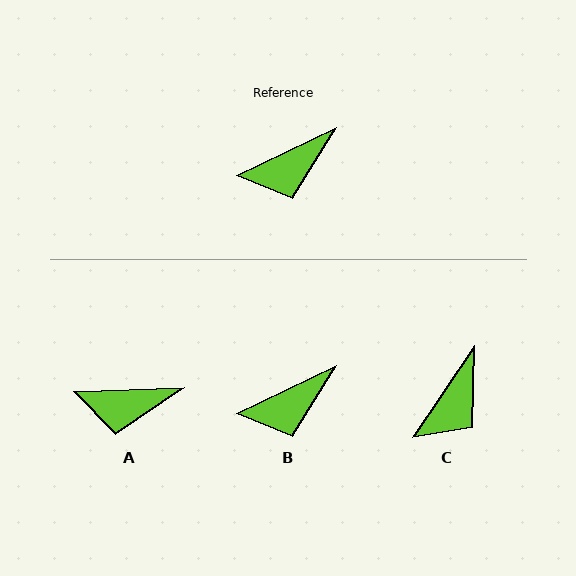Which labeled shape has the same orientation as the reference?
B.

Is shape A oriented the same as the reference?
No, it is off by about 24 degrees.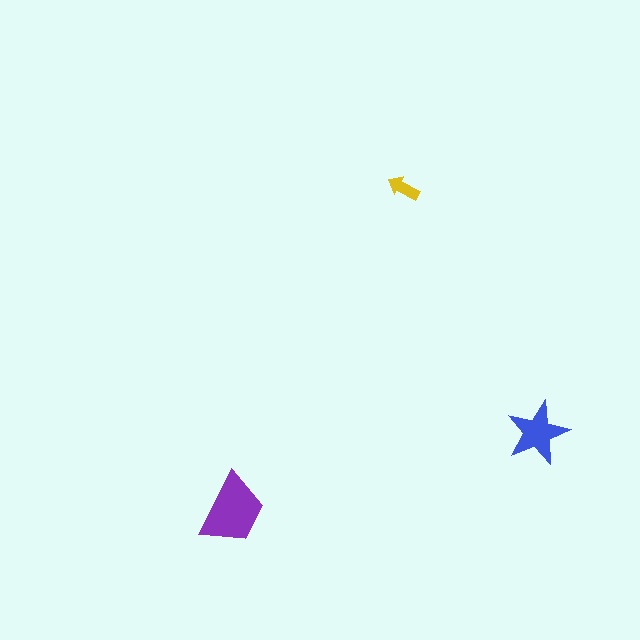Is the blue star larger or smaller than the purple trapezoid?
Smaller.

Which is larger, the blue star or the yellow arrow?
The blue star.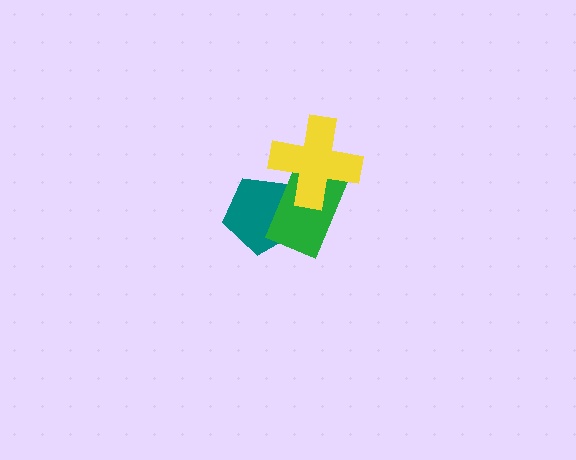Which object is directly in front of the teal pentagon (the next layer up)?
The green rectangle is directly in front of the teal pentagon.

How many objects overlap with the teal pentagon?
2 objects overlap with the teal pentagon.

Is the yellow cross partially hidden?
No, no other shape covers it.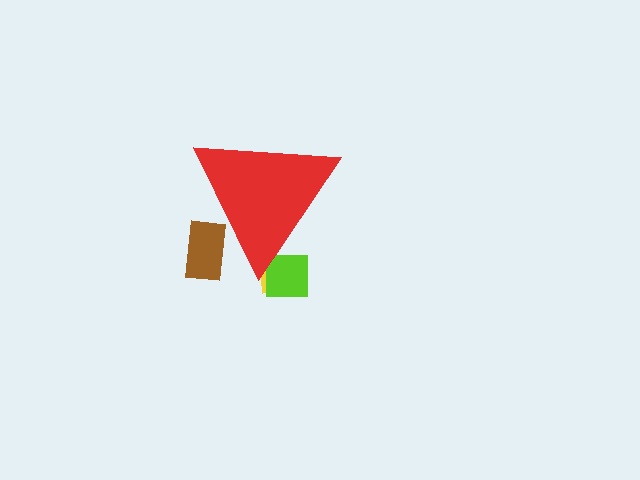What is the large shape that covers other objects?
A red triangle.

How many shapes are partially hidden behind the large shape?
3 shapes are partially hidden.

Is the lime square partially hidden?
Yes, the lime square is partially hidden behind the red triangle.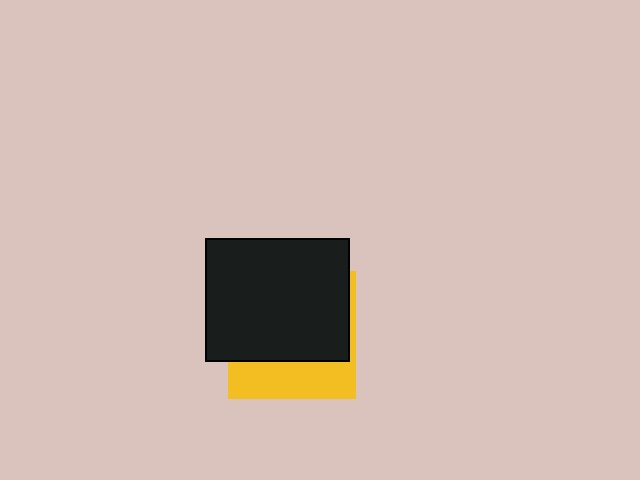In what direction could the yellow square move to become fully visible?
The yellow square could move down. That would shift it out from behind the black rectangle entirely.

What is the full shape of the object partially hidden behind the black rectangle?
The partially hidden object is a yellow square.